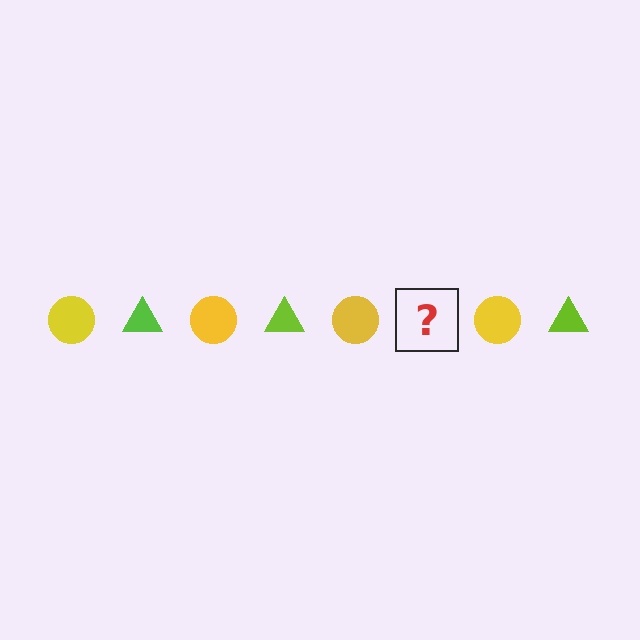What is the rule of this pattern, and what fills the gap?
The rule is that the pattern alternates between yellow circle and lime triangle. The gap should be filled with a lime triangle.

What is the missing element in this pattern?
The missing element is a lime triangle.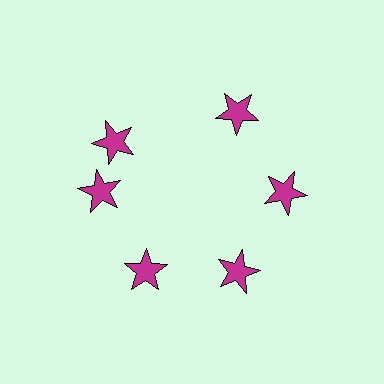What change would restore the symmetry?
The symmetry would be restored by rotating it back into even spacing with its neighbors so that all 6 stars sit at equal angles and equal distance from the center.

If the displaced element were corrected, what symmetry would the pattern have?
It would have 6-fold rotational symmetry — the pattern would map onto itself every 60 degrees.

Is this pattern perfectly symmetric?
No. The 6 magenta stars are arranged in a ring, but one element near the 11 o'clock position is rotated out of alignment along the ring, breaking the 6-fold rotational symmetry.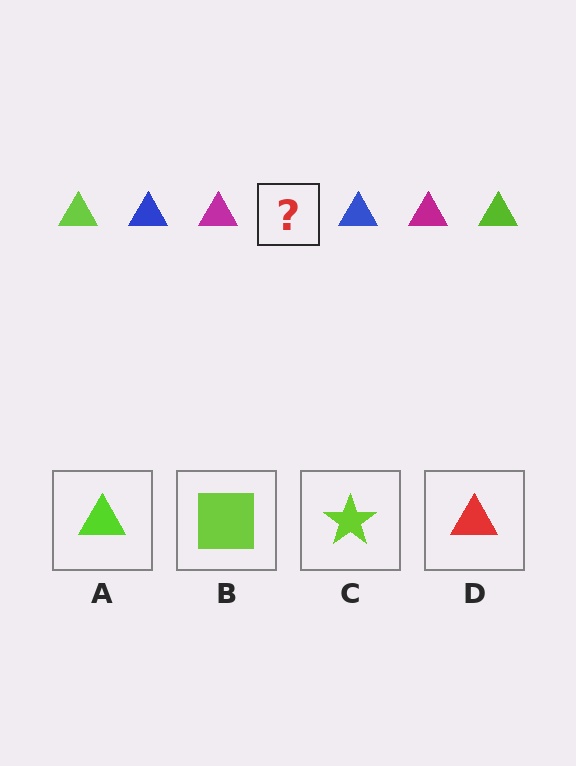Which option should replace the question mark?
Option A.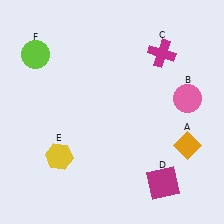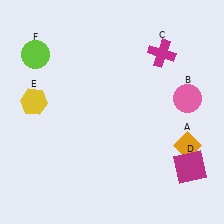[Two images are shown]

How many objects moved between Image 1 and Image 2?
2 objects moved between the two images.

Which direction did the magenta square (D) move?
The magenta square (D) moved right.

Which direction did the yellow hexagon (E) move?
The yellow hexagon (E) moved up.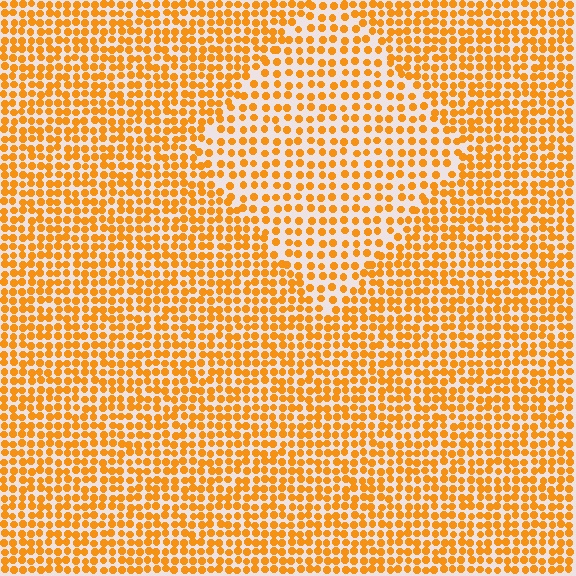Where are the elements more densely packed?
The elements are more densely packed outside the diamond boundary.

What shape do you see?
I see a diamond.